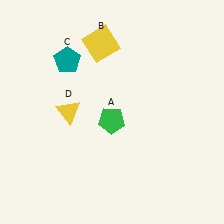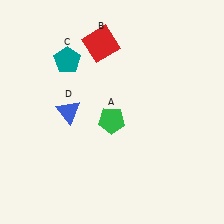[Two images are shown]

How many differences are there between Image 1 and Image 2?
There are 2 differences between the two images.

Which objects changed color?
B changed from yellow to red. D changed from yellow to blue.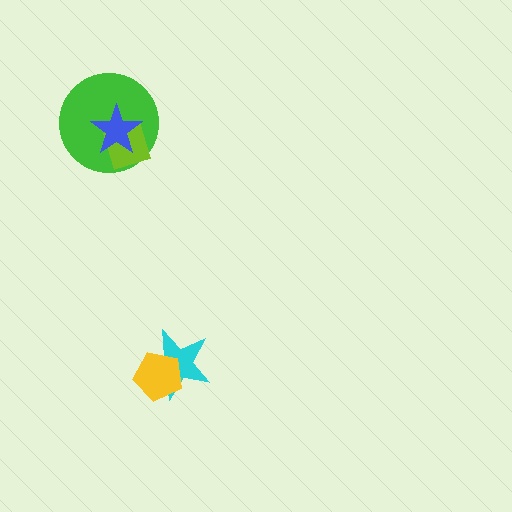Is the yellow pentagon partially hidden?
No, no other shape covers it.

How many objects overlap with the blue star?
2 objects overlap with the blue star.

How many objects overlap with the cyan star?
1 object overlaps with the cyan star.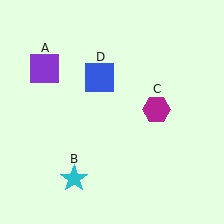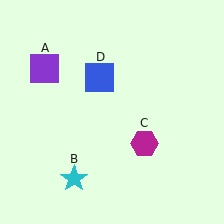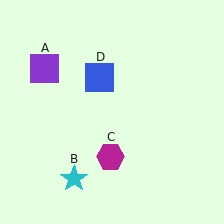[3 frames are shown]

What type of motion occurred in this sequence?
The magenta hexagon (object C) rotated clockwise around the center of the scene.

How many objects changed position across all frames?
1 object changed position: magenta hexagon (object C).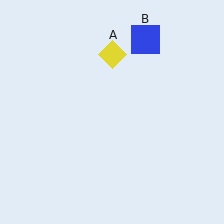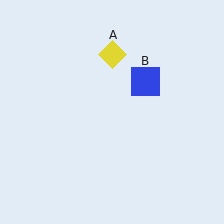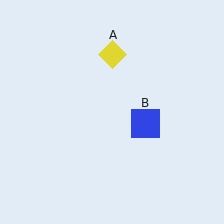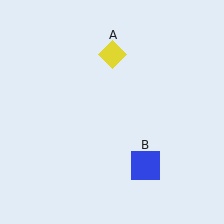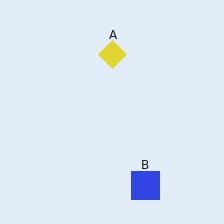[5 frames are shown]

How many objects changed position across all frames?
1 object changed position: blue square (object B).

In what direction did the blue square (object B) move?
The blue square (object B) moved down.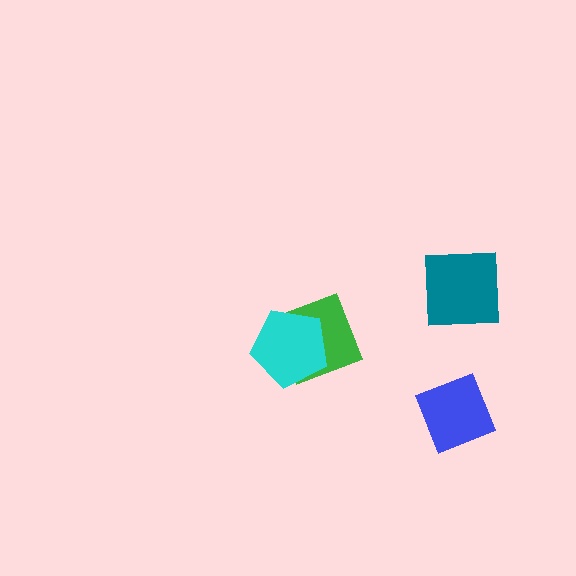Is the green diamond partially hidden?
Yes, it is partially covered by another shape.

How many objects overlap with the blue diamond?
0 objects overlap with the blue diamond.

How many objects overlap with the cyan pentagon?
1 object overlaps with the cyan pentagon.